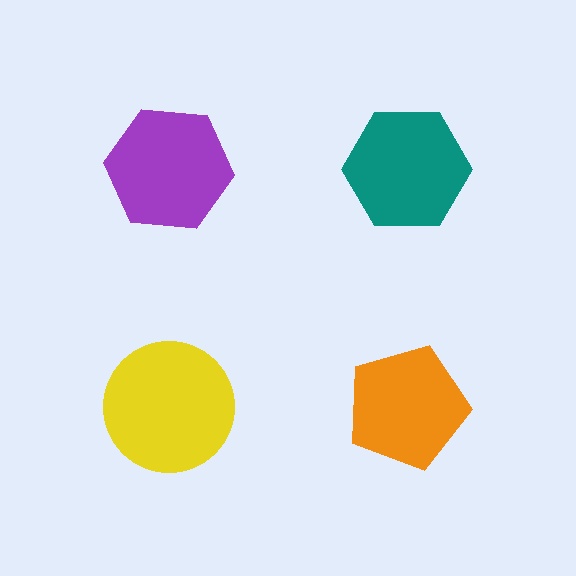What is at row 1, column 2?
A teal hexagon.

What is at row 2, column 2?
An orange pentagon.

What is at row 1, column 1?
A purple hexagon.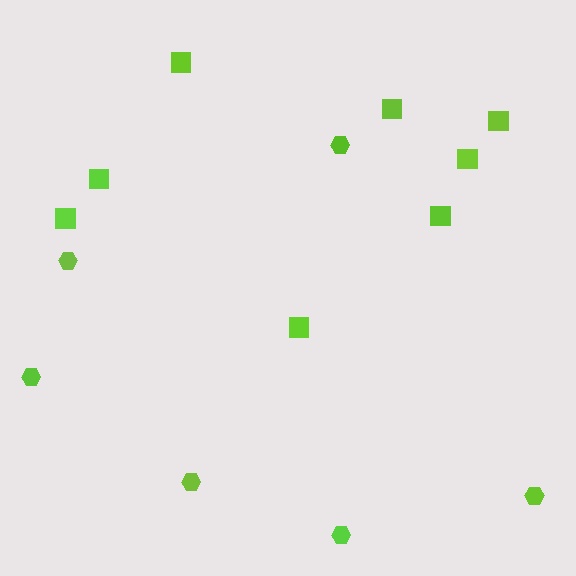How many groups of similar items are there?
There are 2 groups: one group of squares (8) and one group of hexagons (6).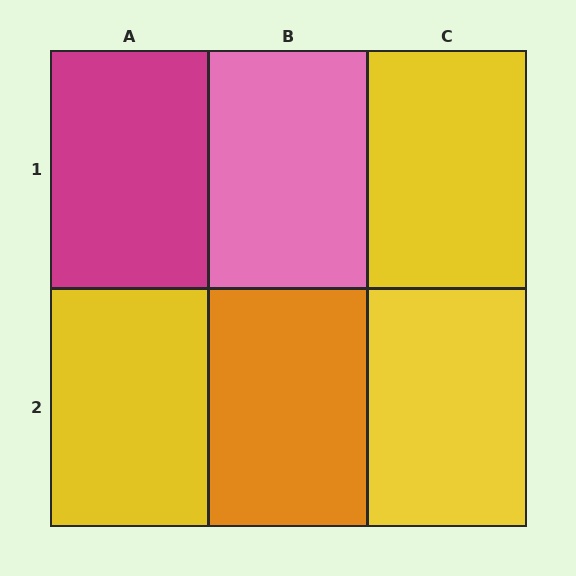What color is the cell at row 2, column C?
Yellow.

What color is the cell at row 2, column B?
Orange.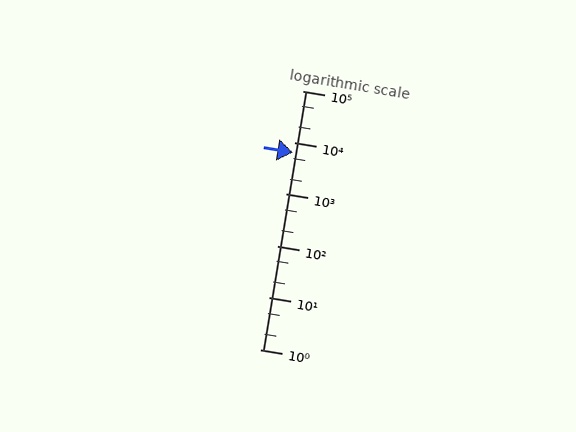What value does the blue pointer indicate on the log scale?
The pointer indicates approximately 6300.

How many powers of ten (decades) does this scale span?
The scale spans 5 decades, from 1 to 100000.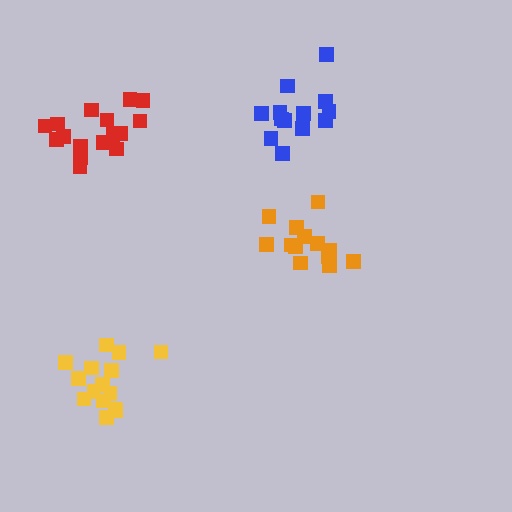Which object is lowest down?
The yellow cluster is bottommost.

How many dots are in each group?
Group 1: 13 dots, Group 2: 16 dots, Group 3: 13 dots, Group 4: 15 dots (57 total).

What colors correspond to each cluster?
The clusters are colored: orange, red, blue, yellow.